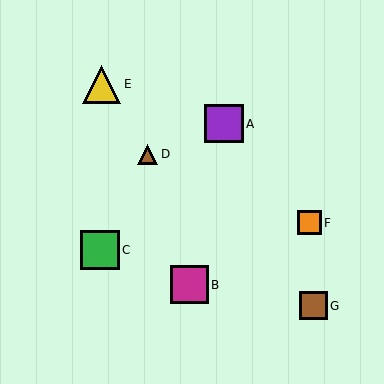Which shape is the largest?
The green square (labeled C) is the largest.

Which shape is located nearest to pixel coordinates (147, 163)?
The brown triangle (labeled D) at (147, 154) is nearest to that location.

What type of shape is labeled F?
Shape F is an orange square.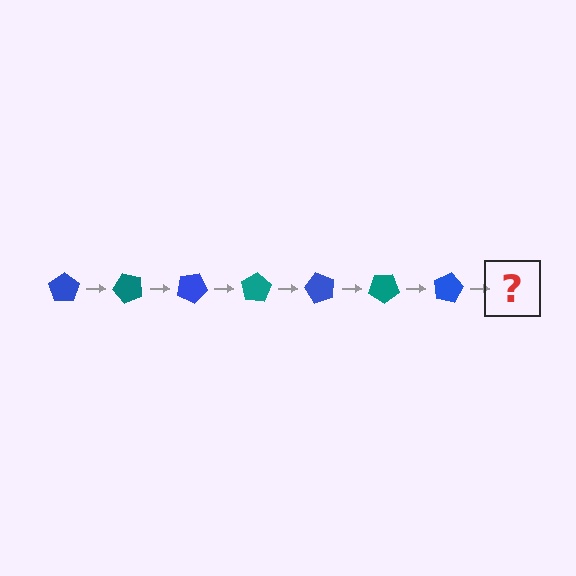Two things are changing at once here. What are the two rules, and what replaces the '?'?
The two rules are that it rotates 50 degrees each step and the color cycles through blue and teal. The '?' should be a teal pentagon, rotated 350 degrees from the start.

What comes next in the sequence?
The next element should be a teal pentagon, rotated 350 degrees from the start.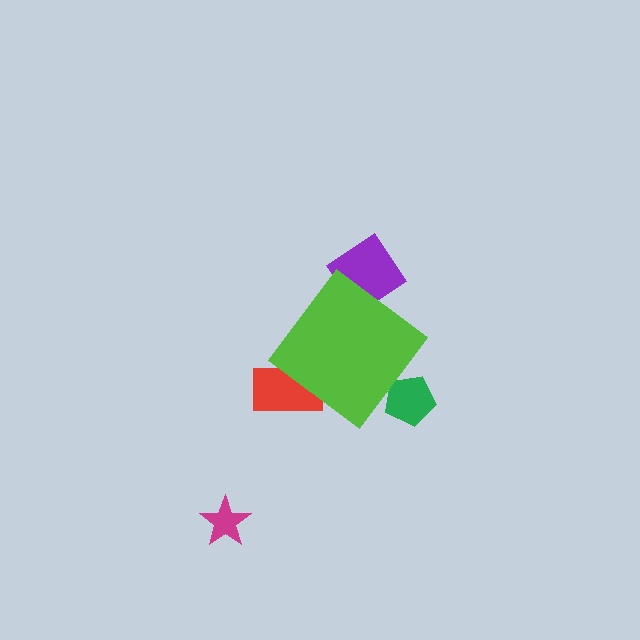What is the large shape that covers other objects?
A lime diamond.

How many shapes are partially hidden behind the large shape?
3 shapes are partially hidden.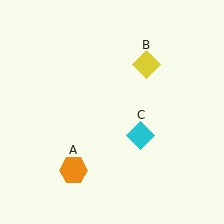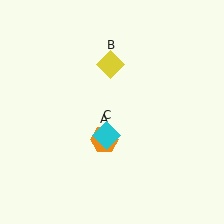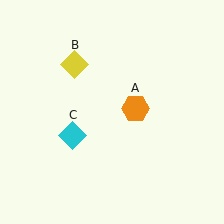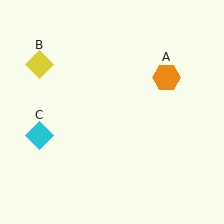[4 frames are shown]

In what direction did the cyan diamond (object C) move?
The cyan diamond (object C) moved left.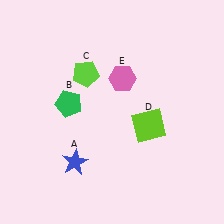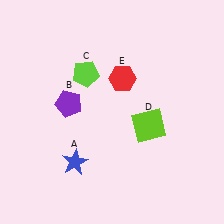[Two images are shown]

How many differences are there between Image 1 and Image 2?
There are 2 differences between the two images.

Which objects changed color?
B changed from green to purple. E changed from pink to red.